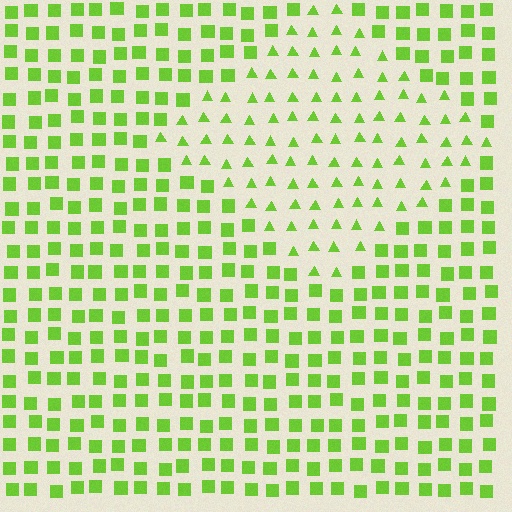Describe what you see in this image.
The image is filled with small lime elements arranged in a uniform grid. A diamond-shaped region contains triangles, while the surrounding area contains squares. The boundary is defined purely by the change in element shape.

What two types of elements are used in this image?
The image uses triangles inside the diamond region and squares outside it.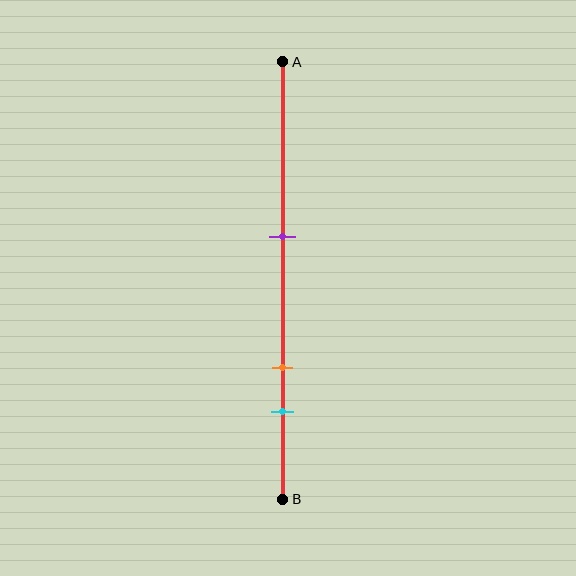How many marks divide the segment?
There are 3 marks dividing the segment.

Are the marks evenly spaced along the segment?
No, the marks are not evenly spaced.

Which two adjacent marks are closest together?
The orange and cyan marks are the closest adjacent pair.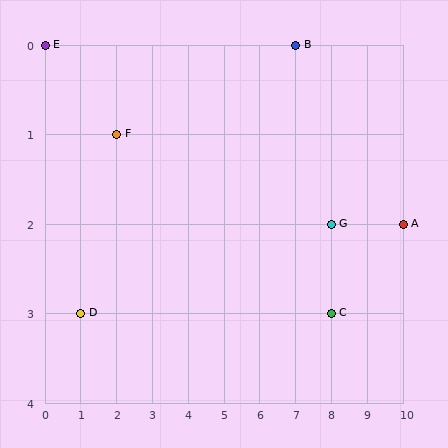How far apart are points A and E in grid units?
Points A and E are 10 columns and 2 rows apart (about 10.2 grid units diagonally).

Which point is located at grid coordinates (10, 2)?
Point A is at (10, 2).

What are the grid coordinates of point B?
Point B is at grid coordinates (7, 0).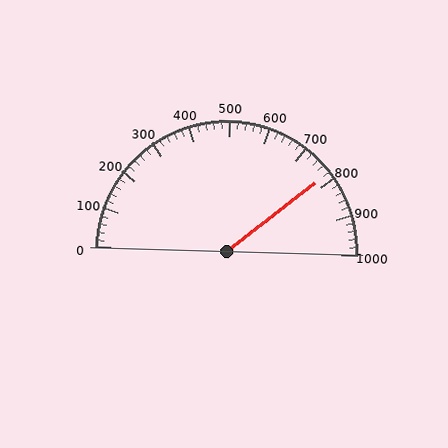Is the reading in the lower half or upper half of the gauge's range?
The reading is in the upper half of the range (0 to 1000).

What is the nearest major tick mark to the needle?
The nearest major tick mark is 800.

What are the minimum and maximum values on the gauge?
The gauge ranges from 0 to 1000.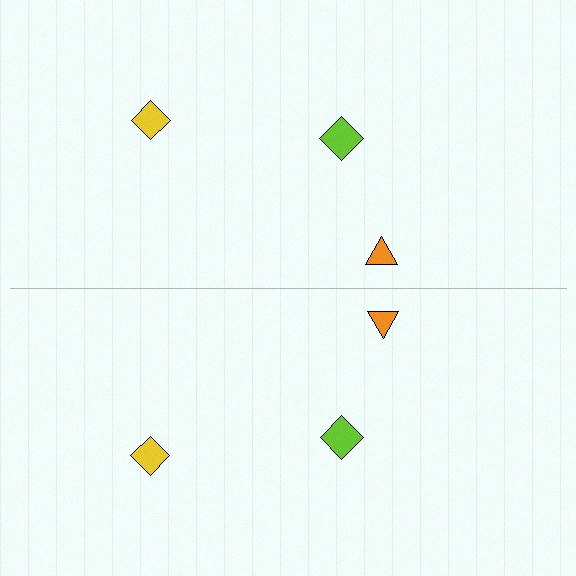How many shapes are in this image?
There are 6 shapes in this image.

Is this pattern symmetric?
Yes, this pattern has bilateral (reflection) symmetry.